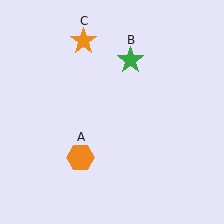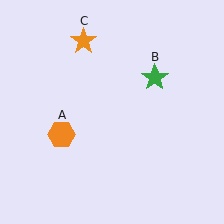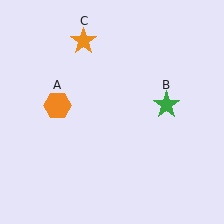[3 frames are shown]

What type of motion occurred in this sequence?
The orange hexagon (object A), green star (object B) rotated clockwise around the center of the scene.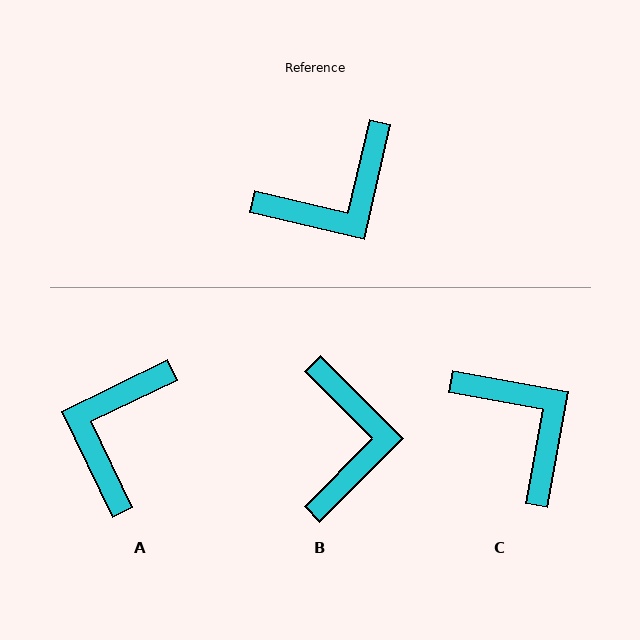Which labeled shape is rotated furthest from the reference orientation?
A, about 141 degrees away.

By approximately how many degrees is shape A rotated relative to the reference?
Approximately 141 degrees clockwise.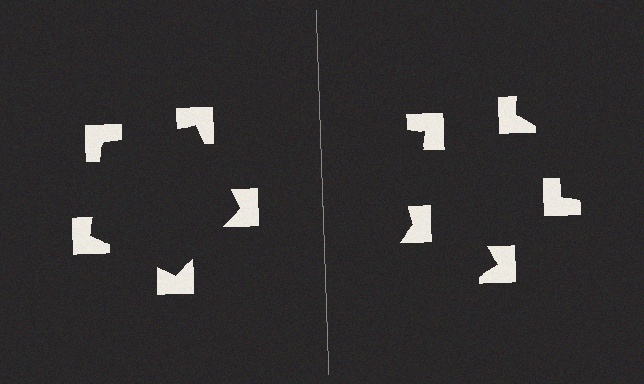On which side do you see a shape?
An illusory pentagon appears on the left side. On the right side the wedge cuts are rotated, so no coherent shape forms.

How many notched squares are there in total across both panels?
10 — 5 on each side.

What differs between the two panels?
The notched squares are positioned identically on both sides; only the wedge orientations differ. On the left they align to a pentagon; on the right they are misaligned.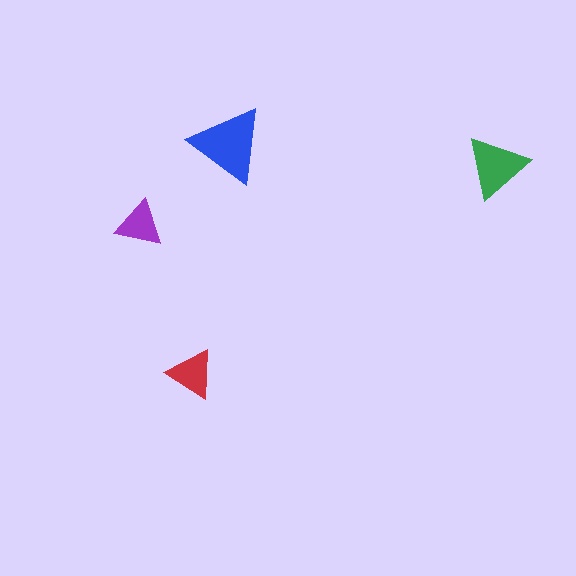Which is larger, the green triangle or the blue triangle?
The blue one.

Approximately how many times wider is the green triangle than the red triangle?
About 1.5 times wider.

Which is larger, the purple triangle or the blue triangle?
The blue one.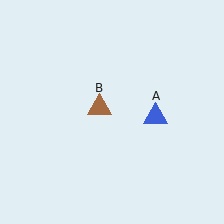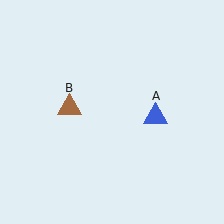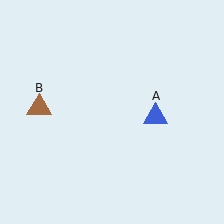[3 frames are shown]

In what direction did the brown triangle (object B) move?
The brown triangle (object B) moved left.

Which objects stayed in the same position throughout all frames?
Blue triangle (object A) remained stationary.